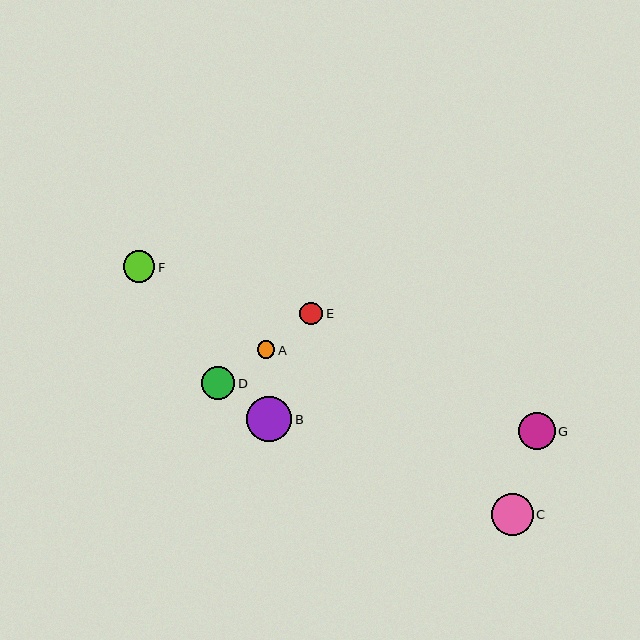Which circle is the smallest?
Circle A is the smallest with a size of approximately 18 pixels.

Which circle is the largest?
Circle B is the largest with a size of approximately 45 pixels.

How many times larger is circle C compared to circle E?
Circle C is approximately 1.9 times the size of circle E.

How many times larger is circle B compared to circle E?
Circle B is approximately 2.0 times the size of circle E.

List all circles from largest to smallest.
From largest to smallest: B, C, G, D, F, E, A.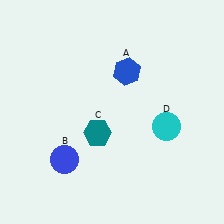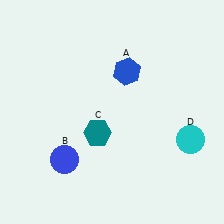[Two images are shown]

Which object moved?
The cyan circle (D) moved right.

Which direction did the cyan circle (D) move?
The cyan circle (D) moved right.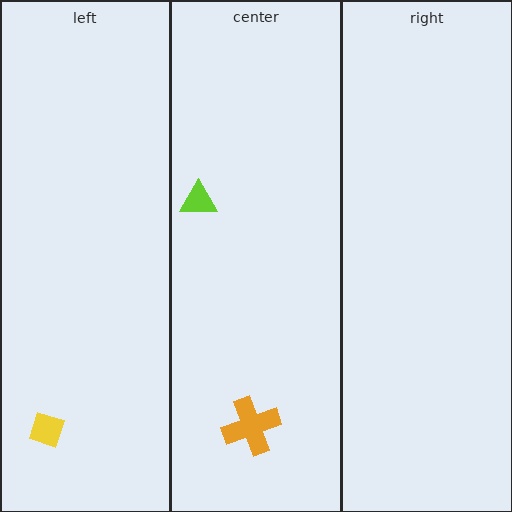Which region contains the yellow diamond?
The left region.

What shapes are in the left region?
The yellow diamond.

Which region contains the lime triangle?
The center region.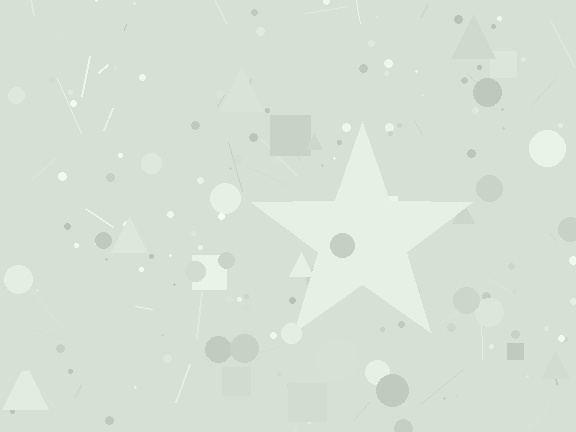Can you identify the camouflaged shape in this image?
The camouflaged shape is a star.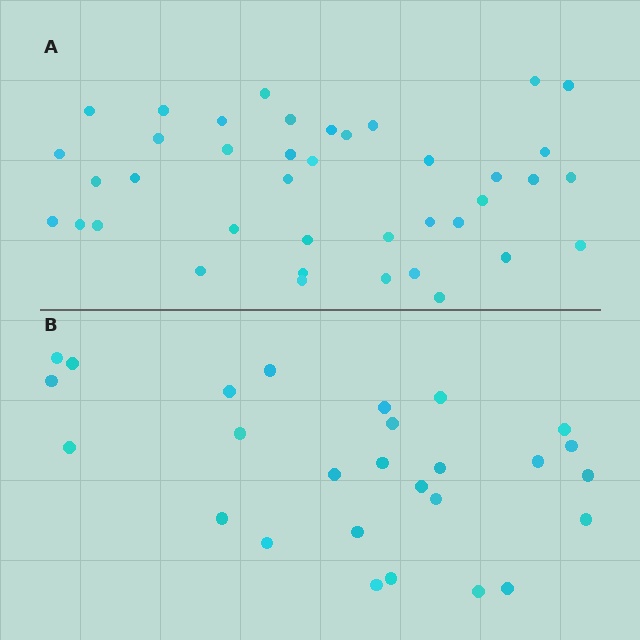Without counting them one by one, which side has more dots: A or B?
Region A (the top region) has more dots.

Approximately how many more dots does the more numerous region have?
Region A has approximately 15 more dots than region B.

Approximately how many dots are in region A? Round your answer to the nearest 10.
About 40 dots.